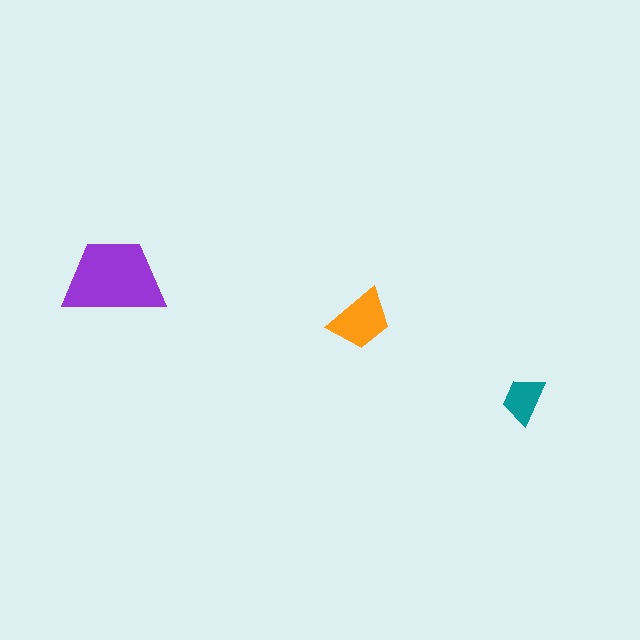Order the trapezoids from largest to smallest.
the purple one, the orange one, the teal one.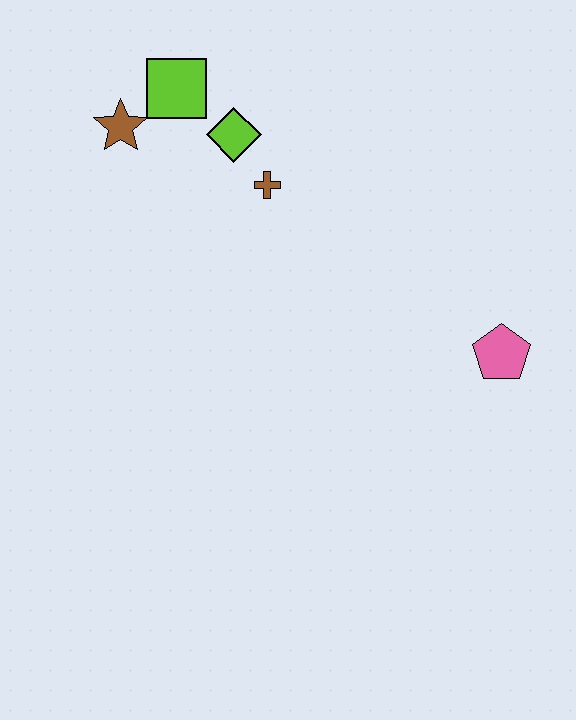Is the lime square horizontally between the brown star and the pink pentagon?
Yes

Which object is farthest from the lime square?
The pink pentagon is farthest from the lime square.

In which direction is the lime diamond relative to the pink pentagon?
The lime diamond is to the left of the pink pentagon.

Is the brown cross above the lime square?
No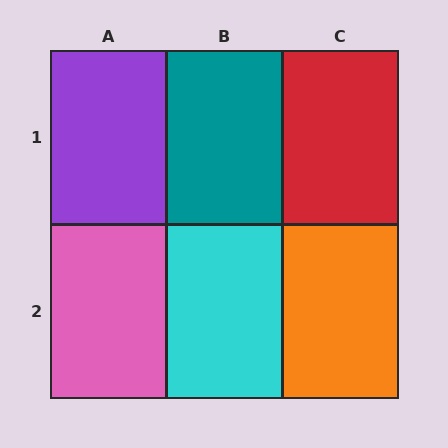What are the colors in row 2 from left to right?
Pink, cyan, orange.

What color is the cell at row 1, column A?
Purple.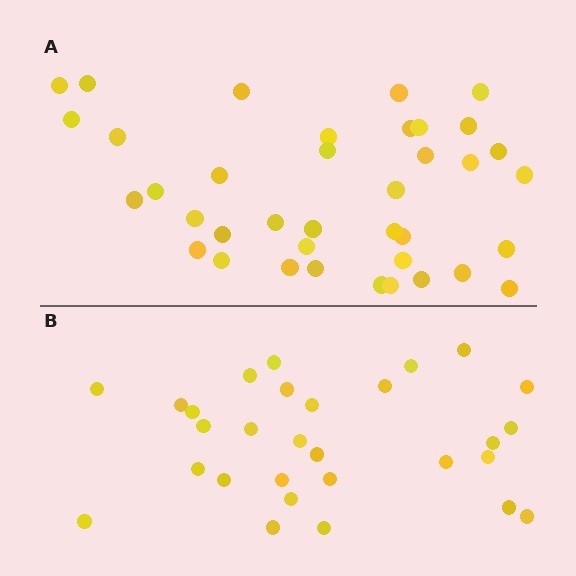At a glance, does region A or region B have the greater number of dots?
Region A (the top region) has more dots.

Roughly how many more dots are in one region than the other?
Region A has roughly 8 or so more dots than region B.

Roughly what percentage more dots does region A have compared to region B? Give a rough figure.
About 30% more.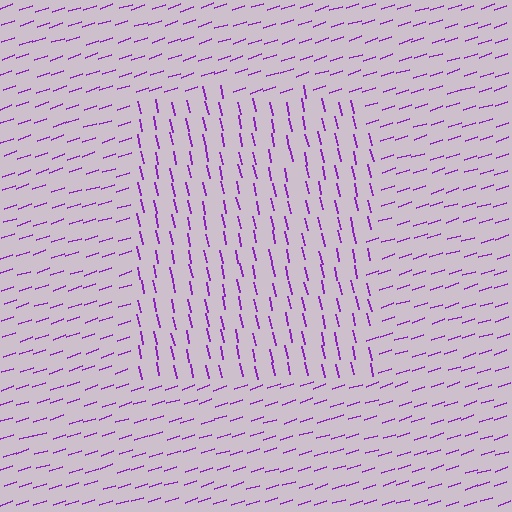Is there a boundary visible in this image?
Yes, there is a texture boundary formed by a change in line orientation.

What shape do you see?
I see a rectangle.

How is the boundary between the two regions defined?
The boundary is defined purely by a change in line orientation (approximately 84 degrees difference). All lines are the same color and thickness.